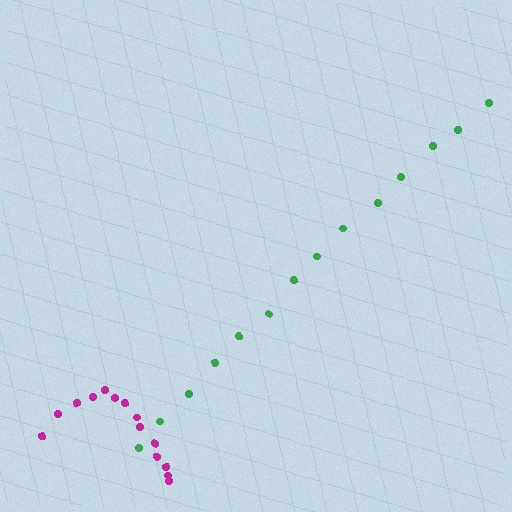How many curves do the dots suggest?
There are 2 distinct paths.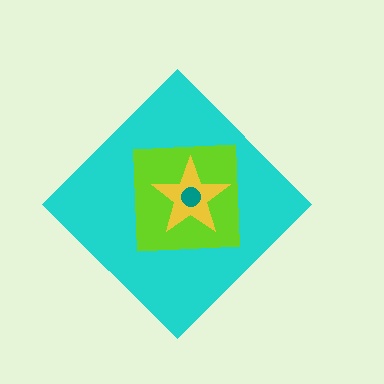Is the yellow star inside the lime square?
Yes.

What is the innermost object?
The teal circle.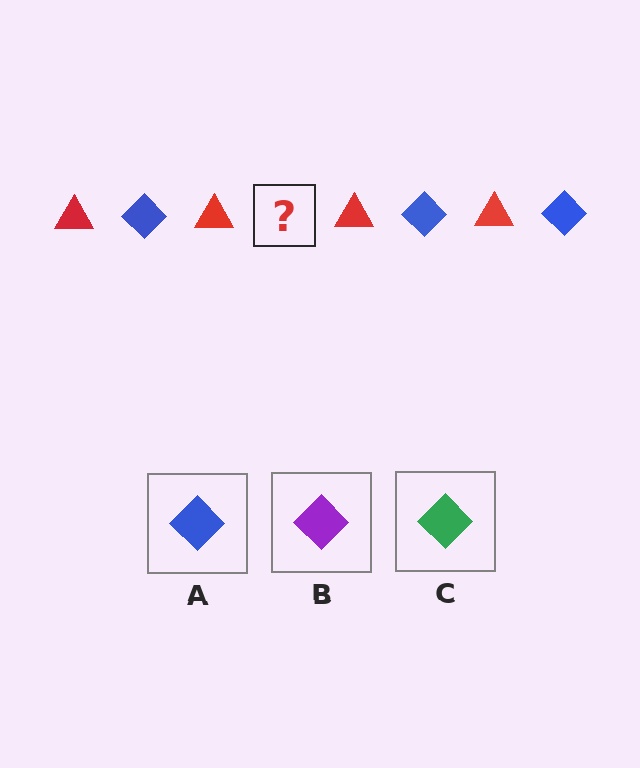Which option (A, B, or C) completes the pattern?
A.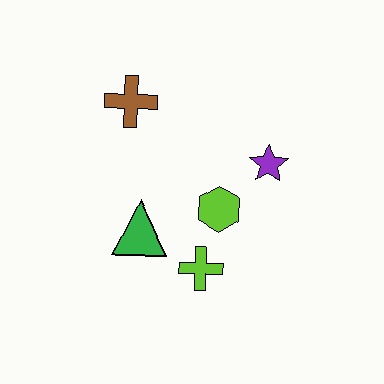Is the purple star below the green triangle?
No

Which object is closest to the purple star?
The lime hexagon is closest to the purple star.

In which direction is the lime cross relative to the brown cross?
The lime cross is below the brown cross.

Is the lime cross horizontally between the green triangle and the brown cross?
No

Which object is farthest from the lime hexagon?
The brown cross is farthest from the lime hexagon.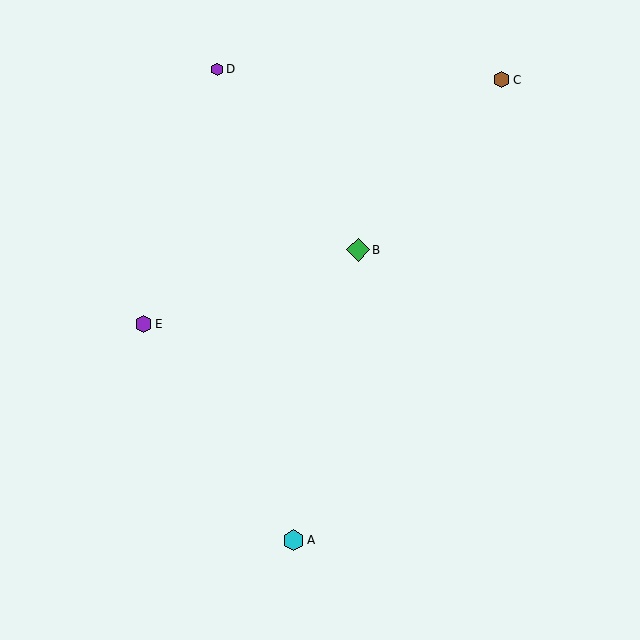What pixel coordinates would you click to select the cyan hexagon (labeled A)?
Click at (293, 540) to select the cyan hexagon A.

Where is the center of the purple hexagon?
The center of the purple hexagon is at (217, 69).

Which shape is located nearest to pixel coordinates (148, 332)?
The purple hexagon (labeled E) at (143, 324) is nearest to that location.